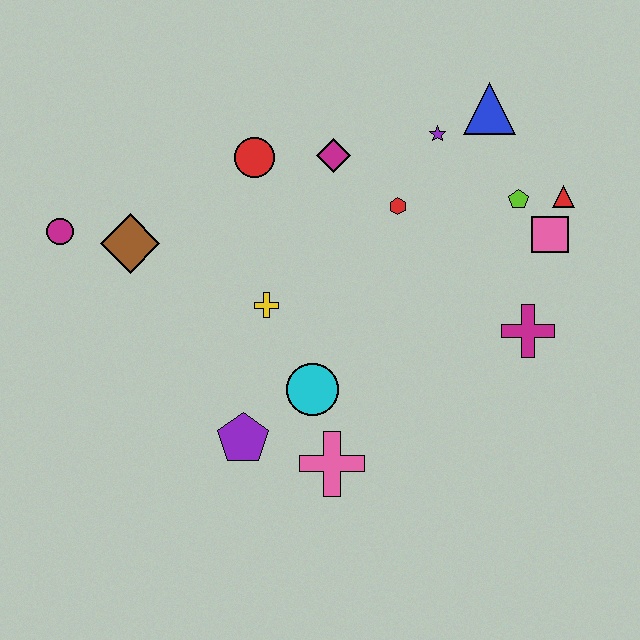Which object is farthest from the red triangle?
The magenta circle is farthest from the red triangle.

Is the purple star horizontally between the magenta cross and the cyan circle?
Yes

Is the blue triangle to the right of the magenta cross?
No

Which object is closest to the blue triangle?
The purple star is closest to the blue triangle.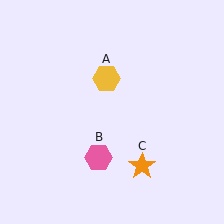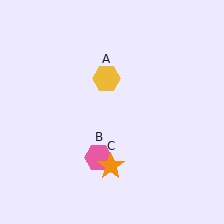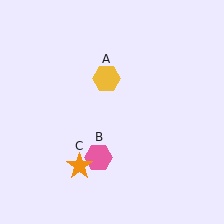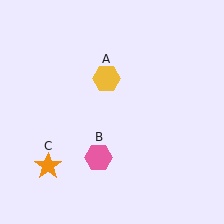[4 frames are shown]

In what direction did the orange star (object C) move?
The orange star (object C) moved left.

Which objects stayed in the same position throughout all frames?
Yellow hexagon (object A) and pink hexagon (object B) remained stationary.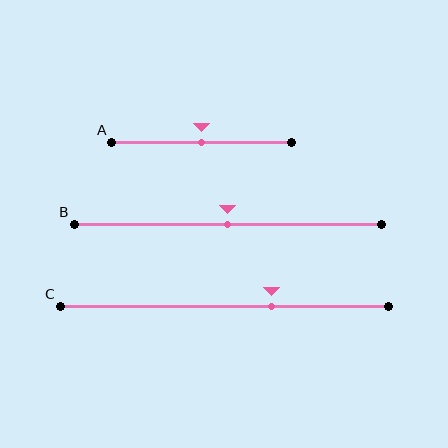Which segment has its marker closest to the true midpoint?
Segment A has its marker closest to the true midpoint.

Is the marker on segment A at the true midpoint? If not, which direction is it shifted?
Yes, the marker on segment A is at the true midpoint.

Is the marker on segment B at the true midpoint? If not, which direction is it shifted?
Yes, the marker on segment B is at the true midpoint.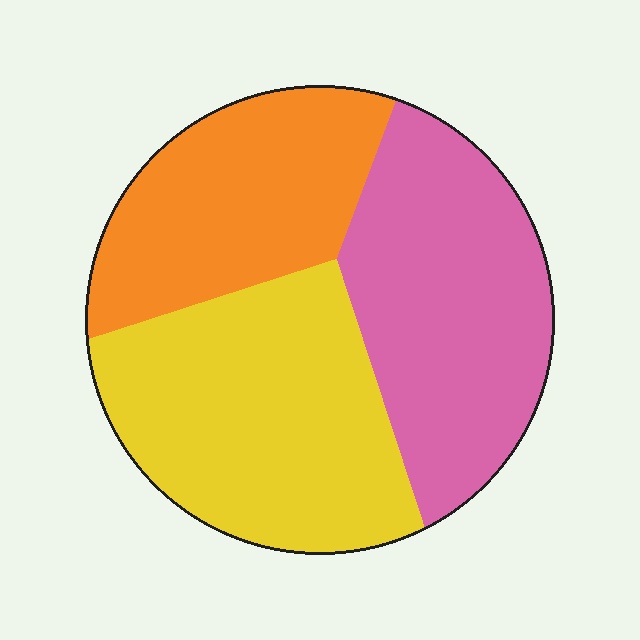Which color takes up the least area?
Orange, at roughly 25%.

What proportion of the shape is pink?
Pink takes up between a quarter and a half of the shape.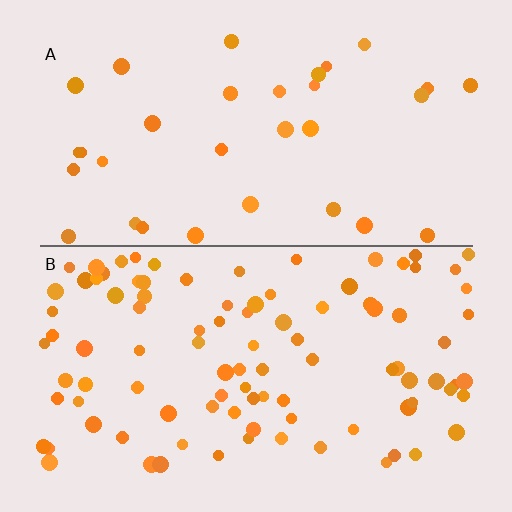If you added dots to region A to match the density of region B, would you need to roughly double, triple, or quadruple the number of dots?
Approximately triple.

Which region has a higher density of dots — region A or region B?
B (the bottom).